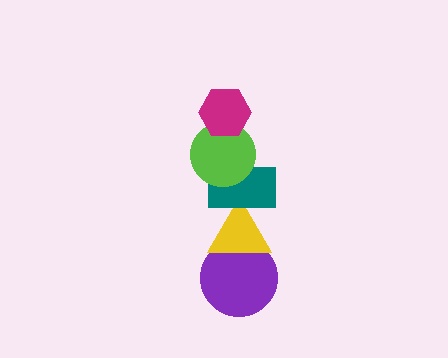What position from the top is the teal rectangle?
The teal rectangle is 3rd from the top.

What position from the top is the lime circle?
The lime circle is 2nd from the top.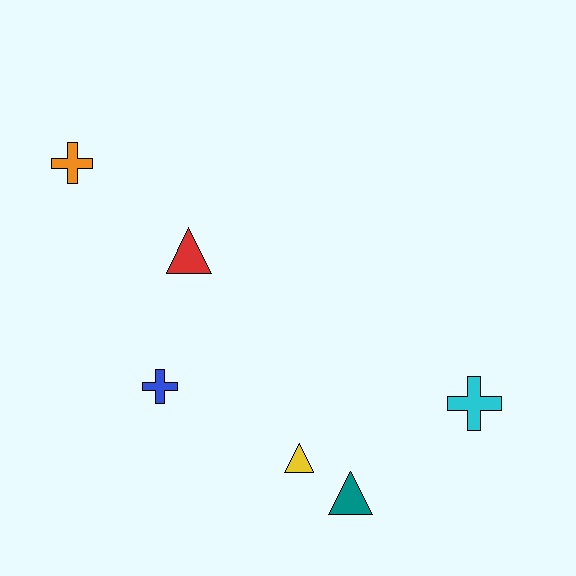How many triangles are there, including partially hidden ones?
There are 3 triangles.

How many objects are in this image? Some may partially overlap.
There are 6 objects.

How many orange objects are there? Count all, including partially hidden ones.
There is 1 orange object.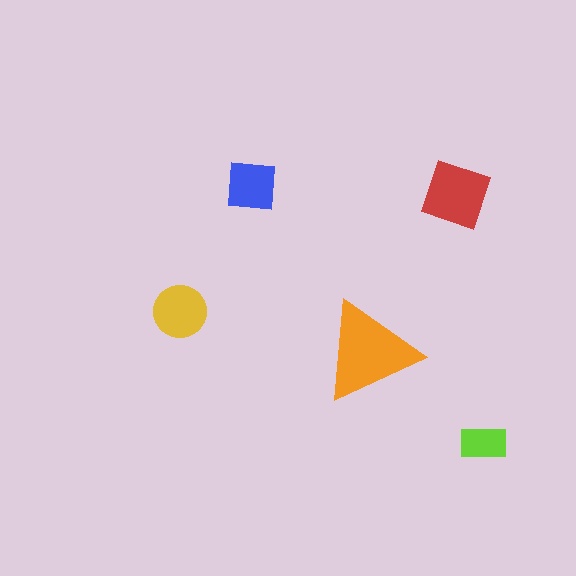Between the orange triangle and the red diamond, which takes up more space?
The orange triangle.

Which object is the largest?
The orange triangle.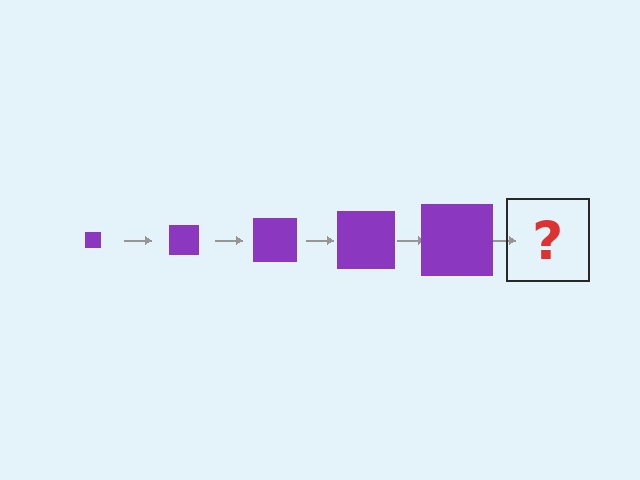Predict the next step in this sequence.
The next step is a purple square, larger than the previous one.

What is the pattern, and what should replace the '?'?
The pattern is that the square gets progressively larger each step. The '?' should be a purple square, larger than the previous one.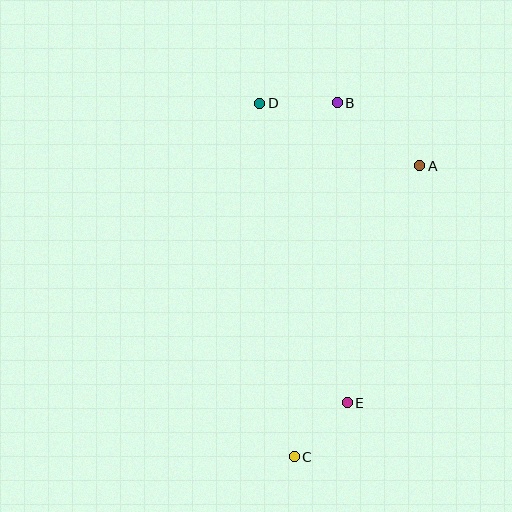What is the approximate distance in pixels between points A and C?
The distance between A and C is approximately 317 pixels.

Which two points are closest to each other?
Points C and E are closest to each other.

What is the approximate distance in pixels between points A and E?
The distance between A and E is approximately 248 pixels.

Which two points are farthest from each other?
Points B and C are farthest from each other.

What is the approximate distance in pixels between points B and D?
The distance between B and D is approximately 77 pixels.